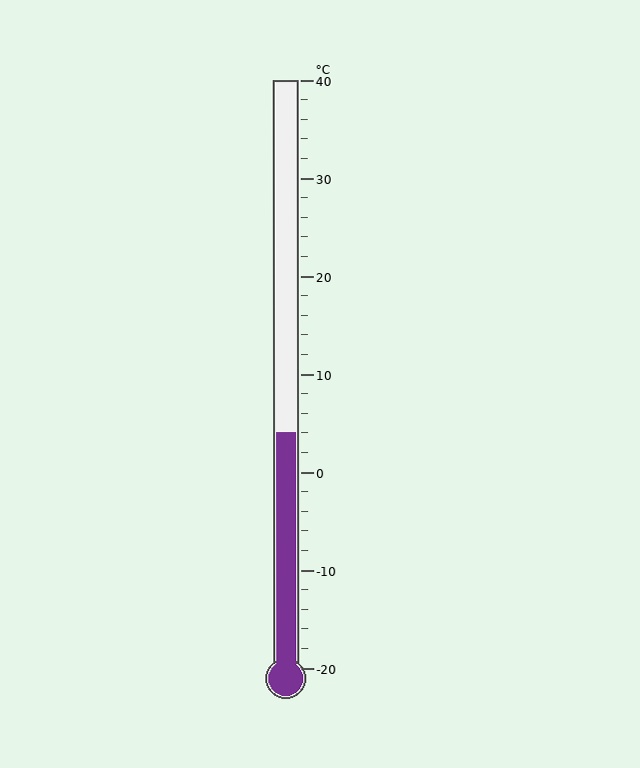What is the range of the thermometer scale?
The thermometer scale ranges from -20°C to 40°C.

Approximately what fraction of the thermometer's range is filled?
The thermometer is filled to approximately 40% of its range.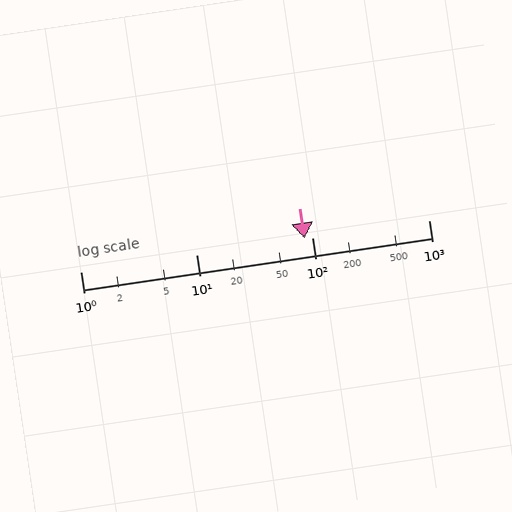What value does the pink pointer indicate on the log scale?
The pointer indicates approximately 86.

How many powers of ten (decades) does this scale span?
The scale spans 3 decades, from 1 to 1000.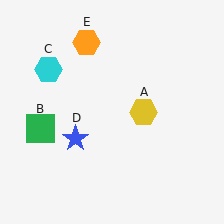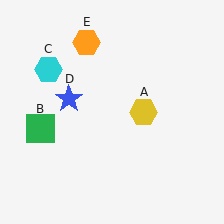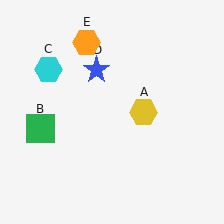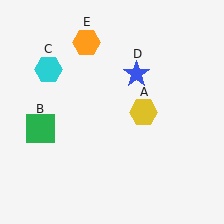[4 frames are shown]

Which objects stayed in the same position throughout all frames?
Yellow hexagon (object A) and green square (object B) and cyan hexagon (object C) and orange hexagon (object E) remained stationary.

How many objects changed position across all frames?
1 object changed position: blue star (object D).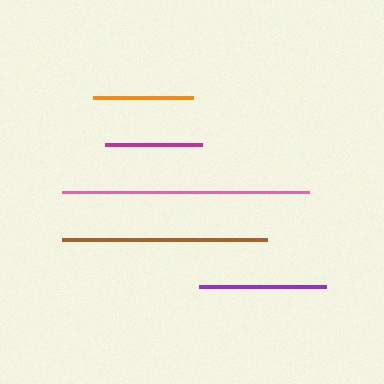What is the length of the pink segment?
The pink segment is approximately 246 pixels long.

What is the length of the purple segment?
The purple segment is approximately 128 pixels long.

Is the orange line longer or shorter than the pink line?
The pink line is longer than the orange line.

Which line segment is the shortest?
The magenta line is the shortest at approximately 97 pixels.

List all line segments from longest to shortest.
From longest to shortest: pink, brown, purple, orange, magenta.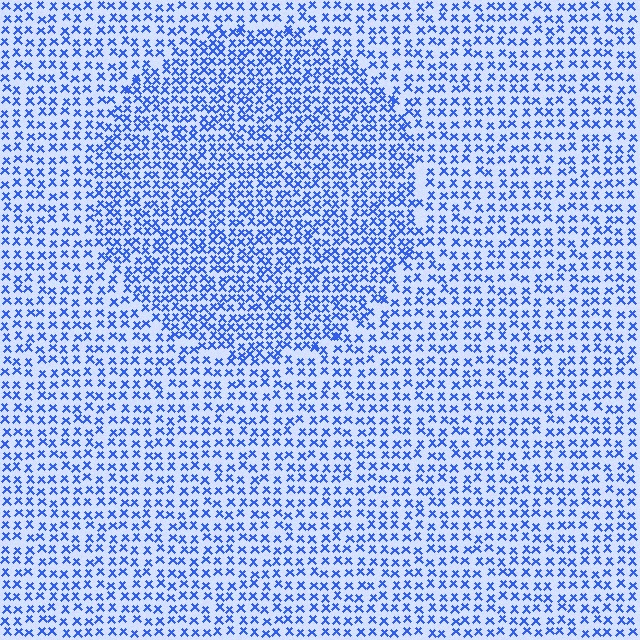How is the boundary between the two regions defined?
The boundary is defined by a change in element density (approximately 1.6x ratio). All elements are the same color, size, and shape.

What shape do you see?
I see a circle.